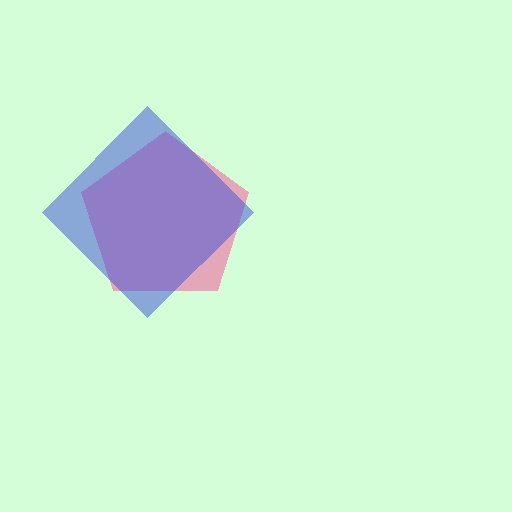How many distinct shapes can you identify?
There are 2 distinct shapes: a pink pentagon, a blue diamond.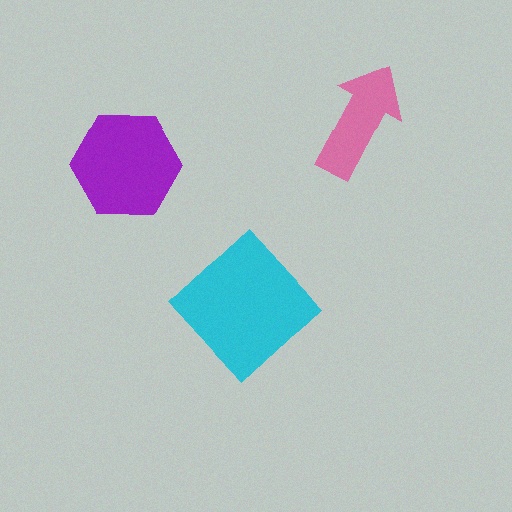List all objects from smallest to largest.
The pink arrow, the purple hexagon, the cyan diamond.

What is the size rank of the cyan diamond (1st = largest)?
1st.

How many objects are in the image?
There are 3 objects in the image.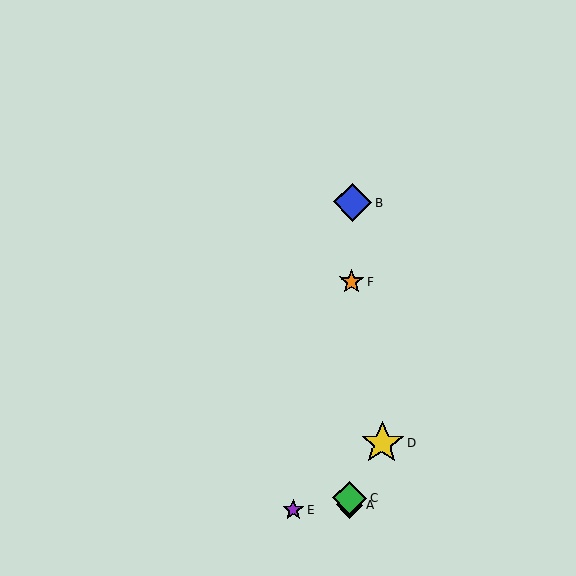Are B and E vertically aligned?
No, B is at x≈352 and E is at x≈293.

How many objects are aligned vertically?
4 objects (A, B, C, F) are aligned vertically.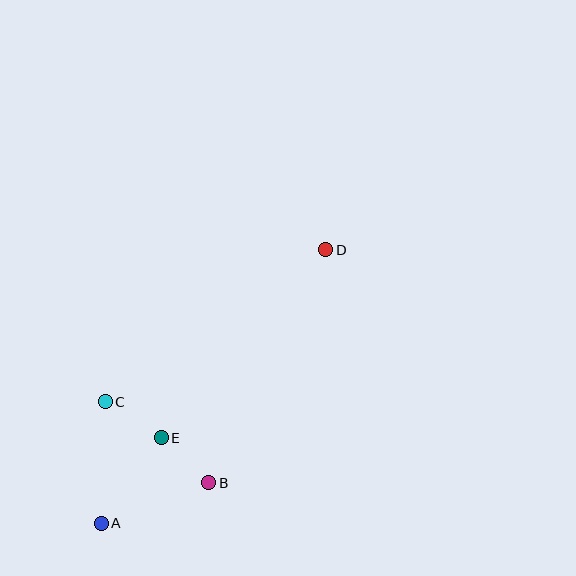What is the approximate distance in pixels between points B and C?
The distance between B and C is approximately 132 pixels.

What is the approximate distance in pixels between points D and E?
The distance between D and E is approximately 250 pixels.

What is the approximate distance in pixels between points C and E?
The distance between C and E is approximately 66 pixels.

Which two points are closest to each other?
Points B and E are closest to each other.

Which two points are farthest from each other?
Points A and D are farthest from each other.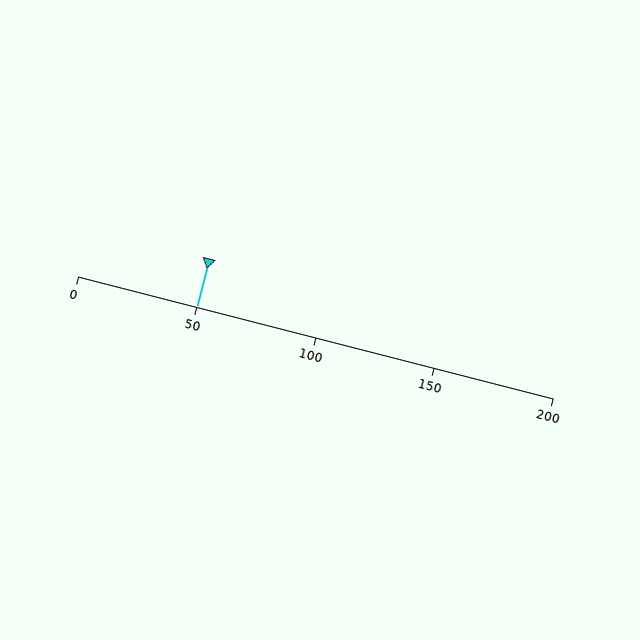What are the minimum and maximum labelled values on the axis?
The axis runs from 0 to 200.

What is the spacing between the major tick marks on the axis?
The major ticks are spaced 50 apart.